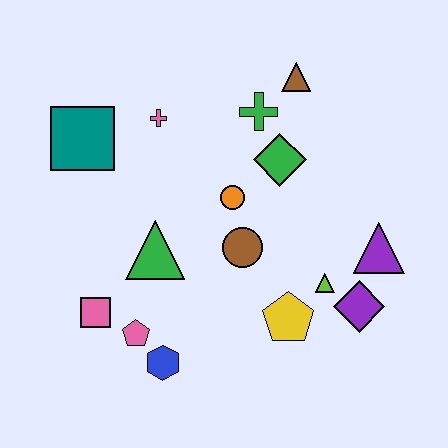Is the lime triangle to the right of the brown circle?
Yes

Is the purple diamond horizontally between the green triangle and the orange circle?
No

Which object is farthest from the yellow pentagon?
The teal square is farthest from the yellow pentagon.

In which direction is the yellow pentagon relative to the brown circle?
The yellow pentagon is below the brown circle.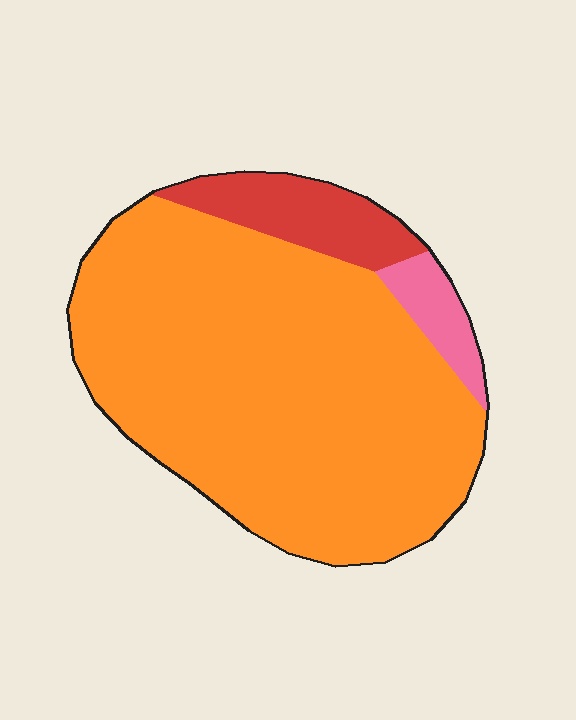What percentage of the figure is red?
Red takes up less than a sixth of the figure.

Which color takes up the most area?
Orange, at roughly 85%.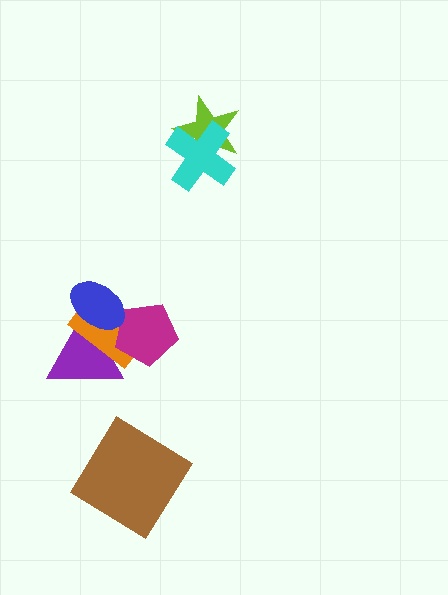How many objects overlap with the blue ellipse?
3 objects overlap with the blue ellipse.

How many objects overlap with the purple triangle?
3 objects overlap with the purple triangle.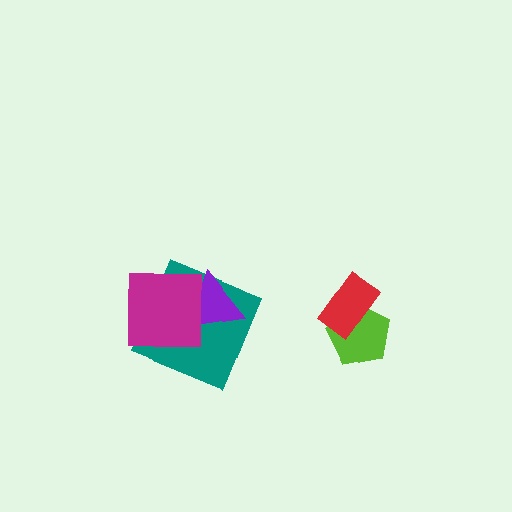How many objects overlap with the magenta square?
2 objects overlap with the magenta square.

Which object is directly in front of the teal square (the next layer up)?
The purple triangle is directly in front of the teal square.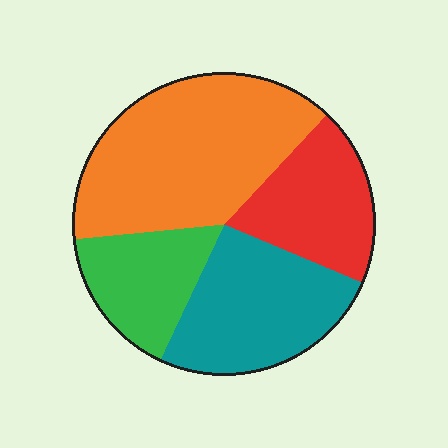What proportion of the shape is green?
Green covers around 15% of the shape.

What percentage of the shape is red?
Red takes up between a sixth and a third of the shape.